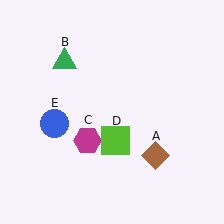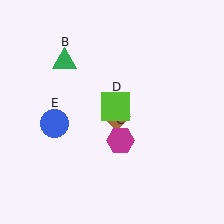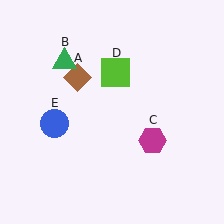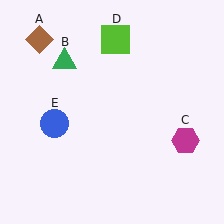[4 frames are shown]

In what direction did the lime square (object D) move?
The lime square (object D) moved up.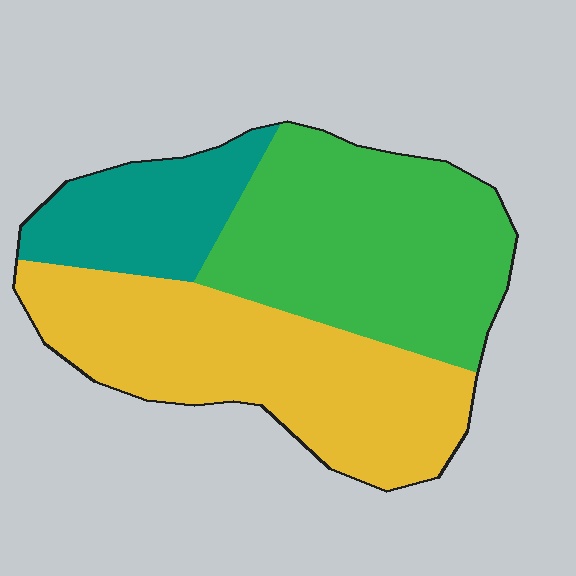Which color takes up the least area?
Teal, at roughly 20%.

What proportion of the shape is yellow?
Yellow covers around 40% of the shape.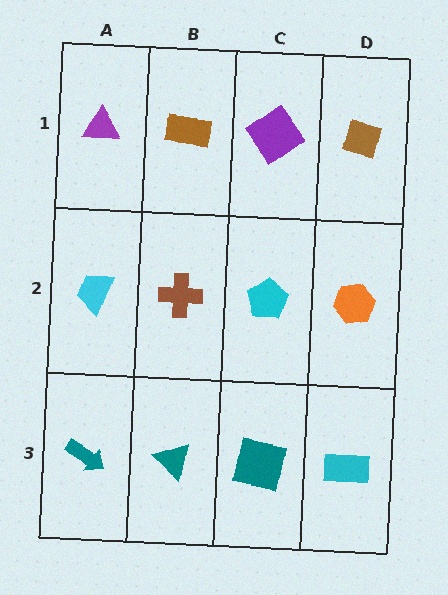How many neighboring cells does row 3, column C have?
3.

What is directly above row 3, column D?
An orange hexagon.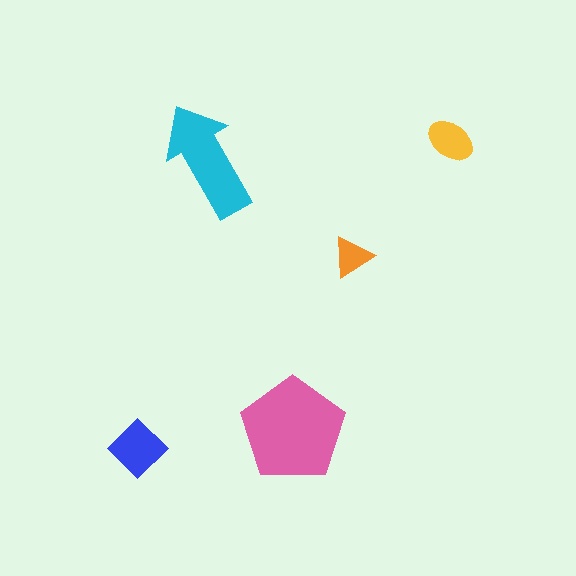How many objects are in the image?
There are 5 objects in the image.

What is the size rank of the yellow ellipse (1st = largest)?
4th.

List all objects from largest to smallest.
The pink pentagon, the cyan arrow, the blue diamond, the yellow ellipse, the orange triangle.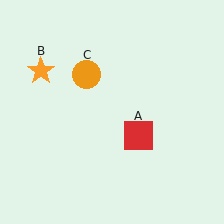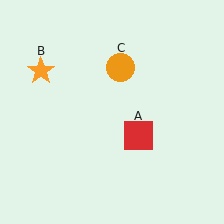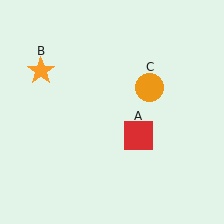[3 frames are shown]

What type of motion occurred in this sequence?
The orange circle (object C) rotated clockwise around the center of the scene.